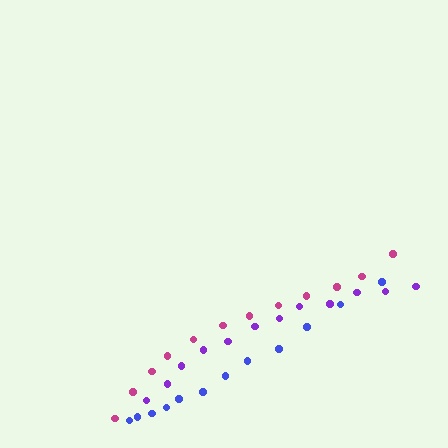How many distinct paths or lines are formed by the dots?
There are 3 distinct paths.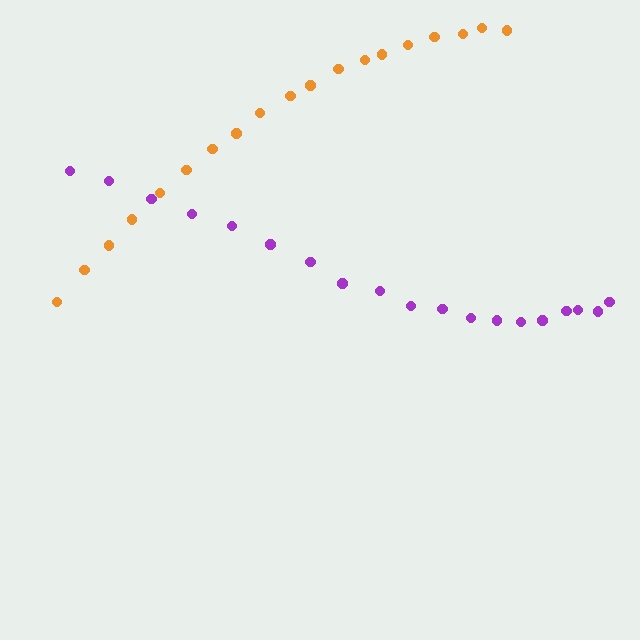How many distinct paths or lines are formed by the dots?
There are 2 distinct paths.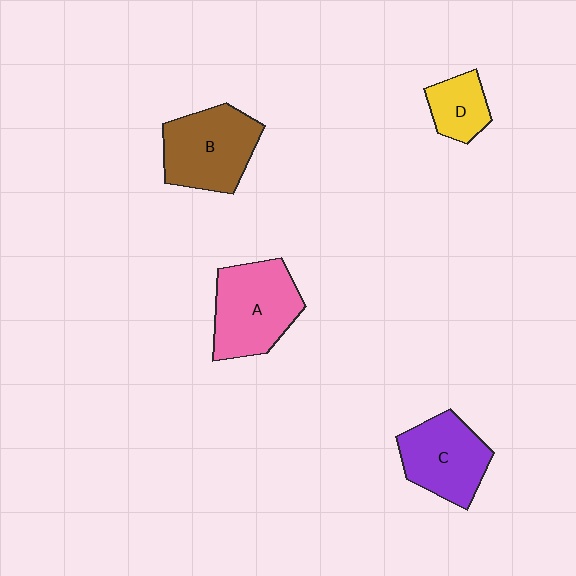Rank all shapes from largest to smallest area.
From largest to smallest: A (pink), B (brown), C (purple), D (yellow).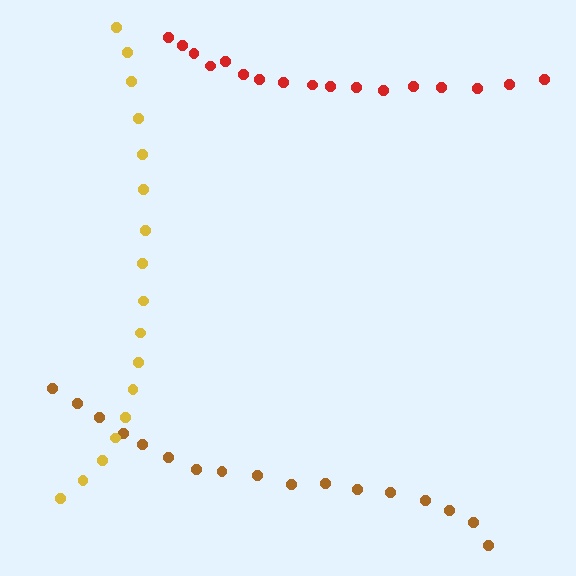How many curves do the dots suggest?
There are 3 distinct paths.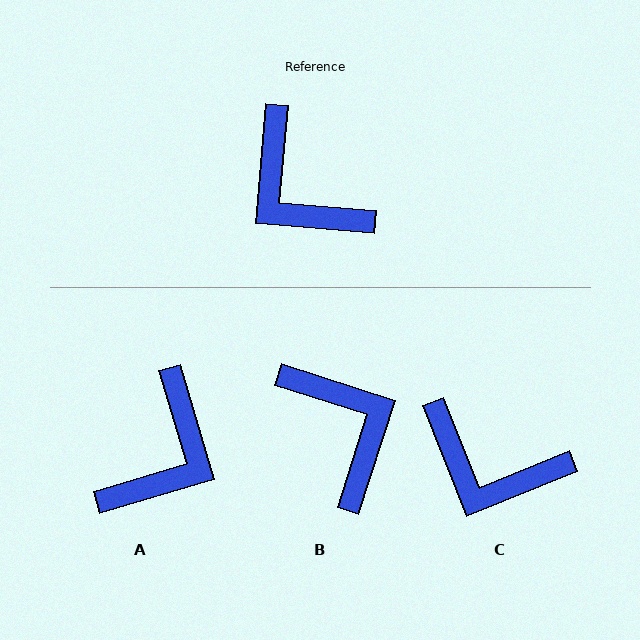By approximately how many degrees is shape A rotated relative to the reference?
Approximately 111 degrees counter-clockwise.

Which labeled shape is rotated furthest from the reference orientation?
B, about 167 degrees away.